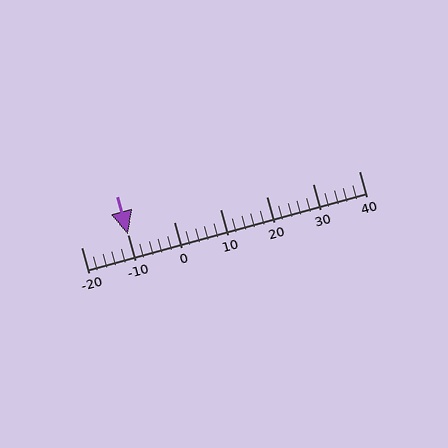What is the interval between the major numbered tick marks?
The major tick marks are spaced 10 units apart.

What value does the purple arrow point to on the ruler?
The purple arrow points to approximately -10.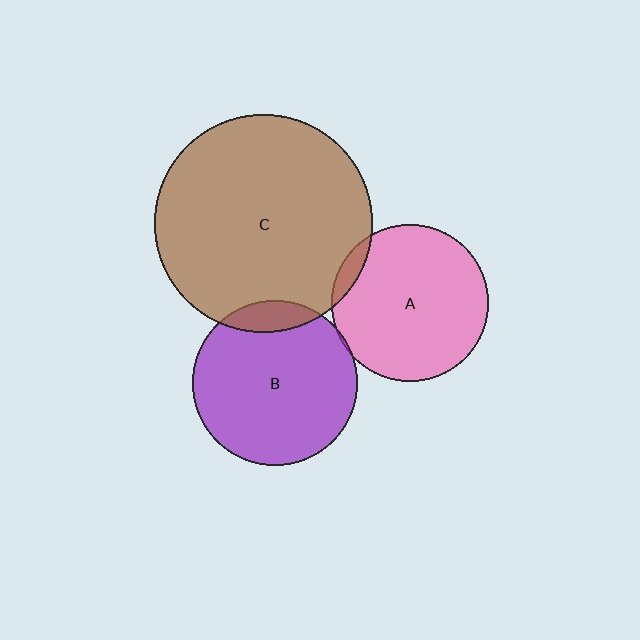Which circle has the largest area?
Circle C (brown).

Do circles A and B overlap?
Yes.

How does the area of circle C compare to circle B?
Approximately 1.7 times.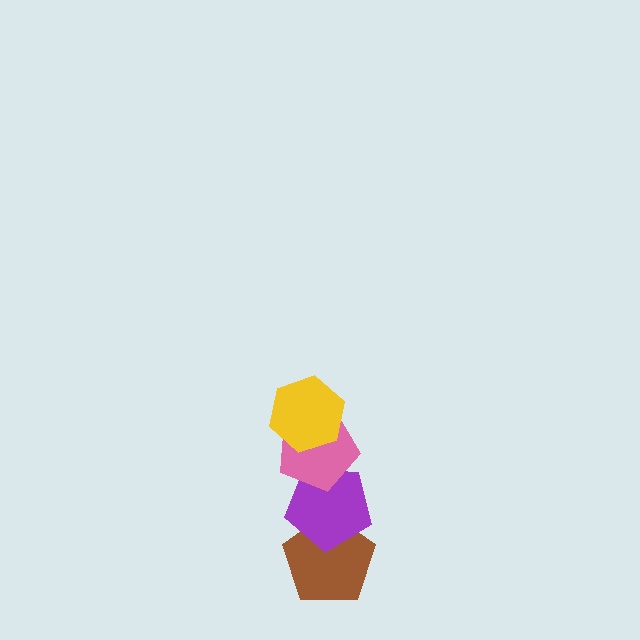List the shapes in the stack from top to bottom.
From top to bottom: the yellow hexagon, the pink pentagon, the purple pentagon, the brown pentagon.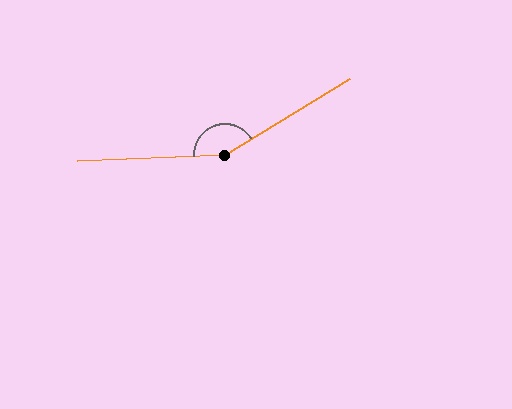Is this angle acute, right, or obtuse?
It is obtuse.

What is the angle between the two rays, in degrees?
Approximately 151 degrees.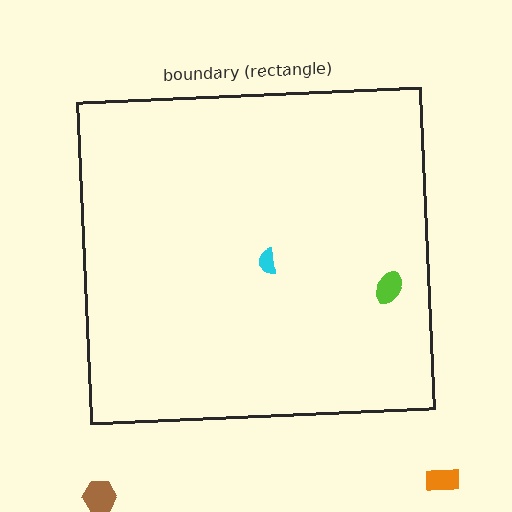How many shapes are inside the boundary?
2 inside, 2 outside.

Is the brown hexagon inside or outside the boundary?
Outside.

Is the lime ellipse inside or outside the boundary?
Inside.